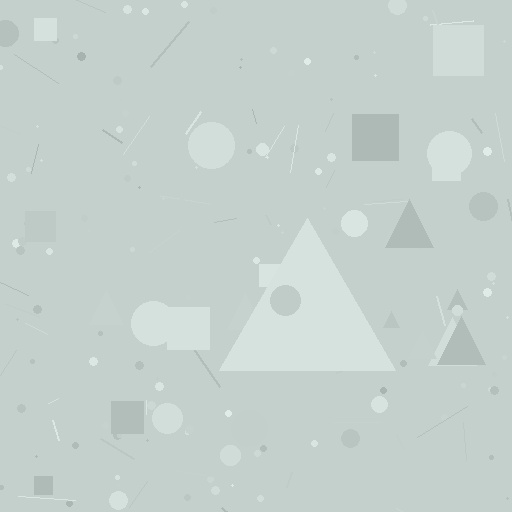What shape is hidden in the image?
A triangle is hidden in the image.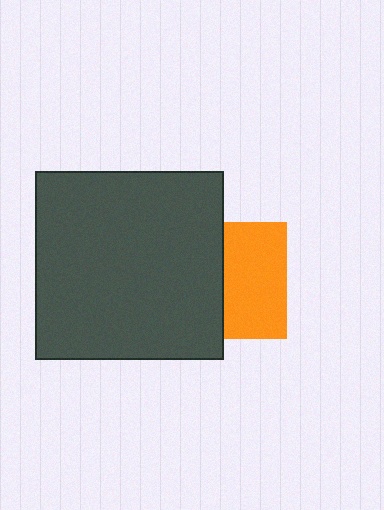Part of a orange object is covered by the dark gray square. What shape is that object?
It is a square.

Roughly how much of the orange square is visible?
About half of it is visible (roughly 54%).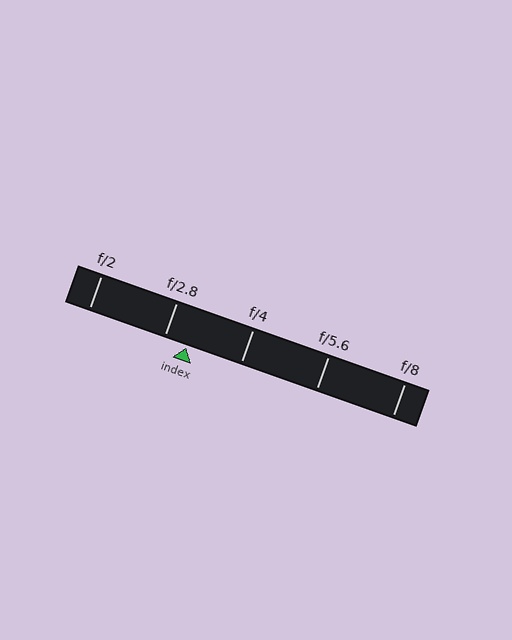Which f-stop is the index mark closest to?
The index mark is closest to f/2.8.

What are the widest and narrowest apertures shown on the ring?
The widest aperture shown is f/2 and the narrowest is f/8.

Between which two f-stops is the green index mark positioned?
The index mark is between f/2.8 and f/4.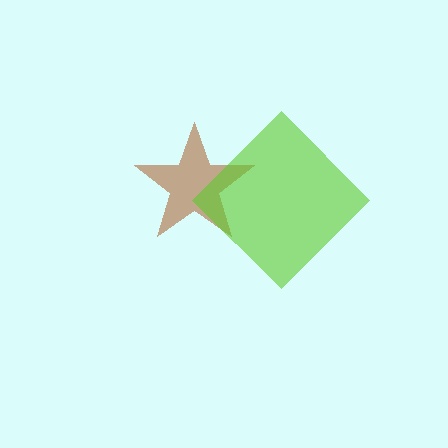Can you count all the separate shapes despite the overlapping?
Yes, there are 2 separate shapes.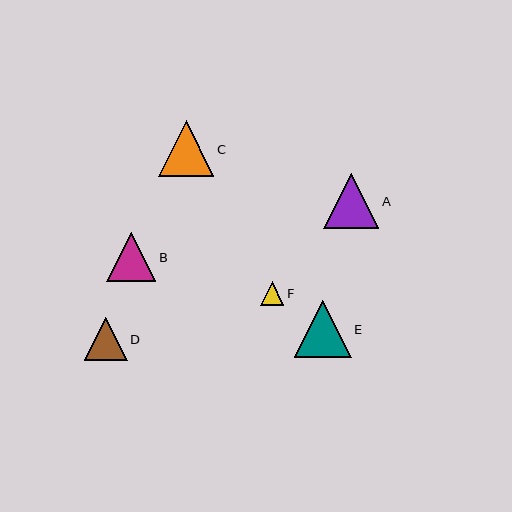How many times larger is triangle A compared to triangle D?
Triangle A is approximately 1.3 times the size of triangle D.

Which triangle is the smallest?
Triangle F is the smallest with a size of approximately 23 pixels.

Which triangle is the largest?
Triangle E is the largest with a size of approximately 57 pixels.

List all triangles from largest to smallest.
From largest to smallest: E, C, A, B, D, F.